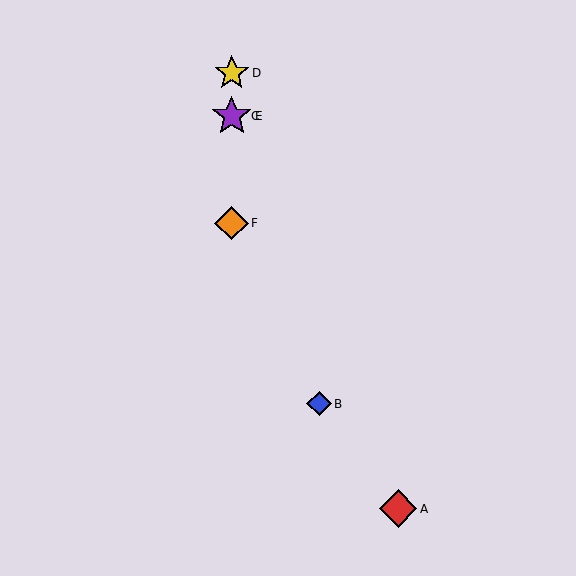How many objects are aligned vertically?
4 objects (C, D, E, F) are aligned vertically.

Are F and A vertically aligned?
No, F is at x≈232 and A is at x≈398.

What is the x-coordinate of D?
Object D is at x≈232.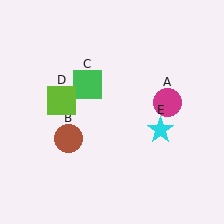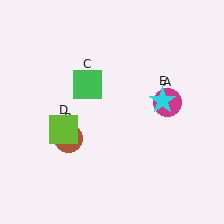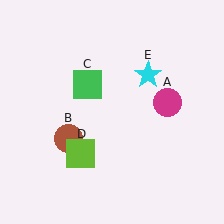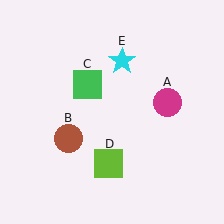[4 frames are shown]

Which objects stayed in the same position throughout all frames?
Magenta circle (object A) and brown circle (object B) and green square (object C) remained stationary.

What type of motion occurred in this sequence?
The lime square (object D), cyan star (object E) rotated counterclockwise around the center of the scene.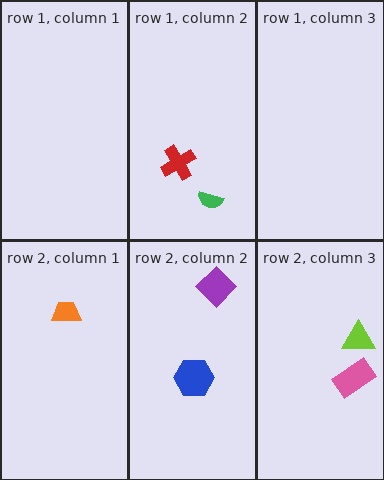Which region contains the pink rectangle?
The row 2, column 3 region.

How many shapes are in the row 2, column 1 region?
1.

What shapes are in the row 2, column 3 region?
The pink rectangle, the lime triangle.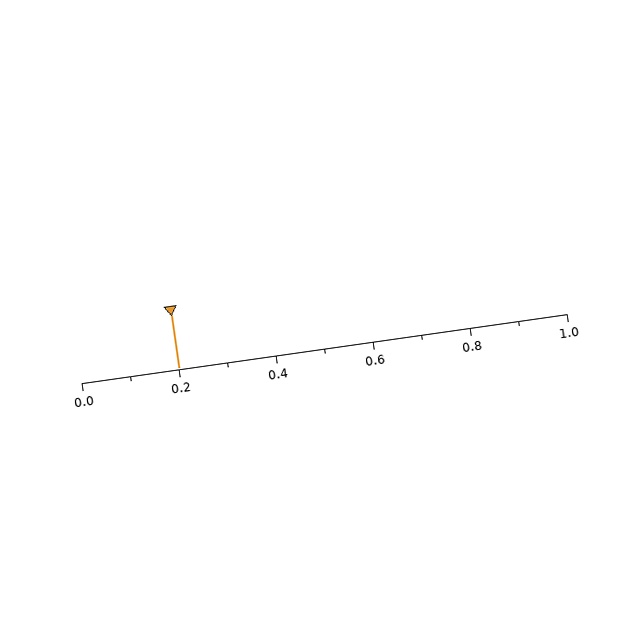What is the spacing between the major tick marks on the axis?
The major ticks are spaced 0.2 apart.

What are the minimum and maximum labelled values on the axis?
The axis runs from 0.0 to 1.0.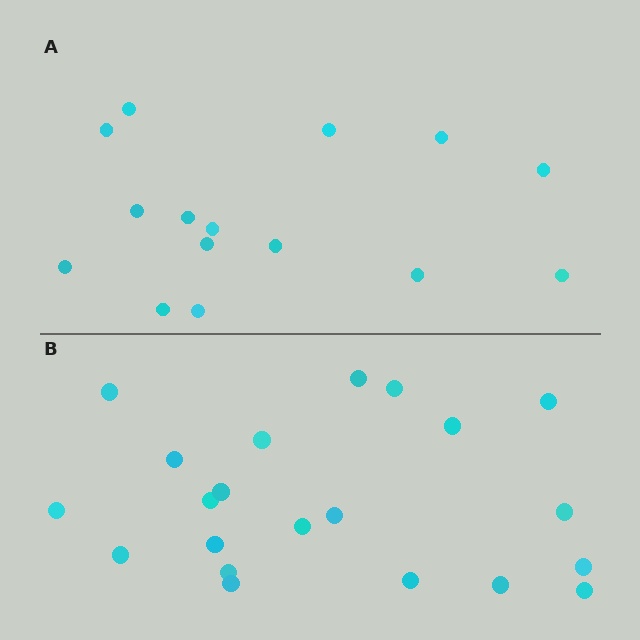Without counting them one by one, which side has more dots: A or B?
Region B (the bottom region) has more dots.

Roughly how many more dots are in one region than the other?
Region B has about 6 more dots than region A.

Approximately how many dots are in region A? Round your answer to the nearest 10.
About 20 dots. (The exact count is 15, which rounds to 20.)